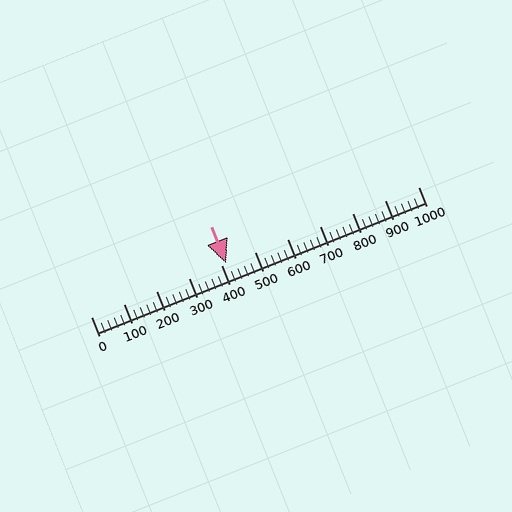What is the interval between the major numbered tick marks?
The major tick marks are spaced 100 units apart.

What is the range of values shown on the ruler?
The ruler shows values from 0 to 1000.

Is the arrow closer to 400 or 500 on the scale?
The arrow is closer to 400.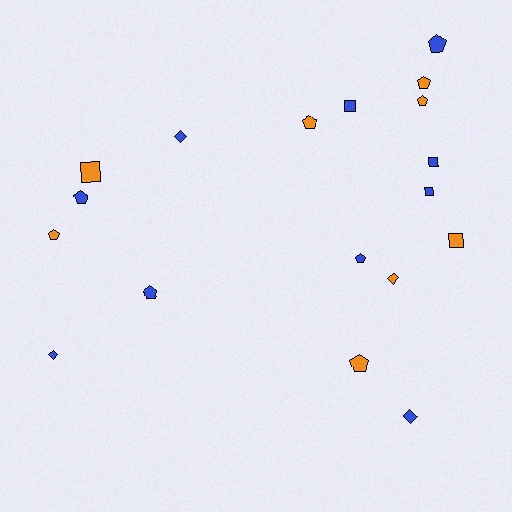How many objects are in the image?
There are 18 objects.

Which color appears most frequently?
Blue, with 10 objects.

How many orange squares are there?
There are 2 orange squares.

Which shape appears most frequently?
Pentagon, with 9 objects.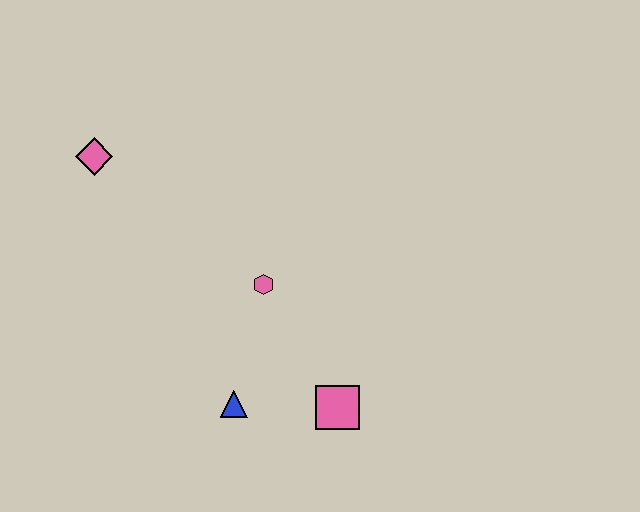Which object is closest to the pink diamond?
The pink hexagon is closest to the pink diamond.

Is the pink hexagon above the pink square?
Yes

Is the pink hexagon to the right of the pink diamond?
Yes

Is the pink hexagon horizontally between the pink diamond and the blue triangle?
No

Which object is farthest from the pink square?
The pink diamond is farthest from the pink square.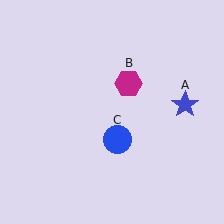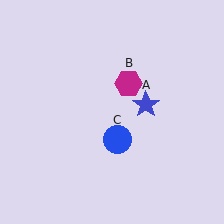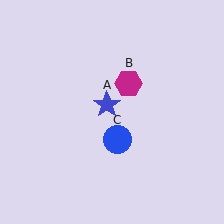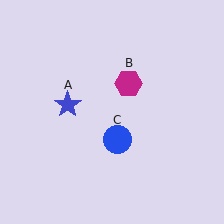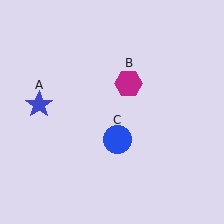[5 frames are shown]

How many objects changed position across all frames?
1 object changed position: blue star (object A).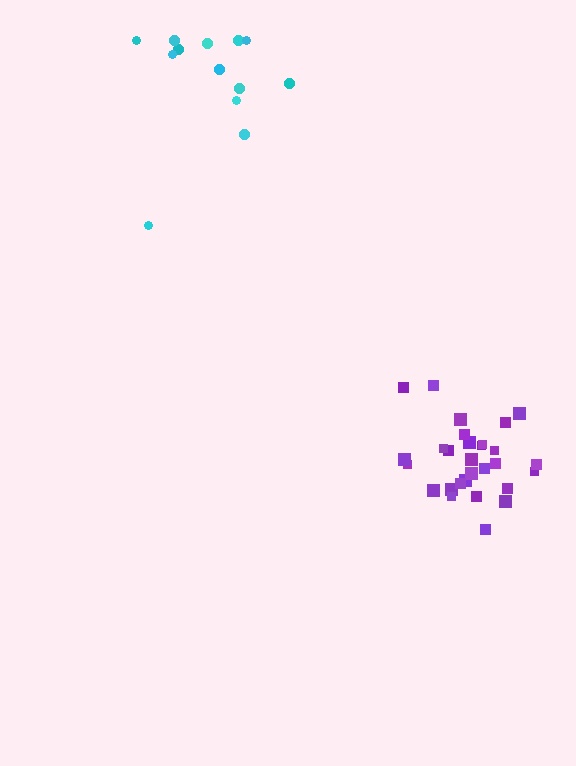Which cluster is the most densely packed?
Purple.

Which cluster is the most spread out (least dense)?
Cyan.